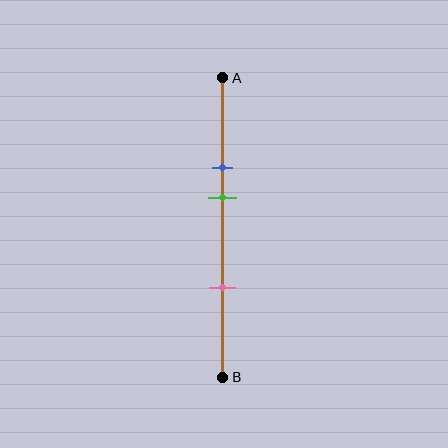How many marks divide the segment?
There are 3 marks dividing the segment.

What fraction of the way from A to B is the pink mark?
The pink mark is approximately 70% (0.7) of the way from A to B.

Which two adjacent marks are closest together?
The blue and green marks are the closest adjacent pair.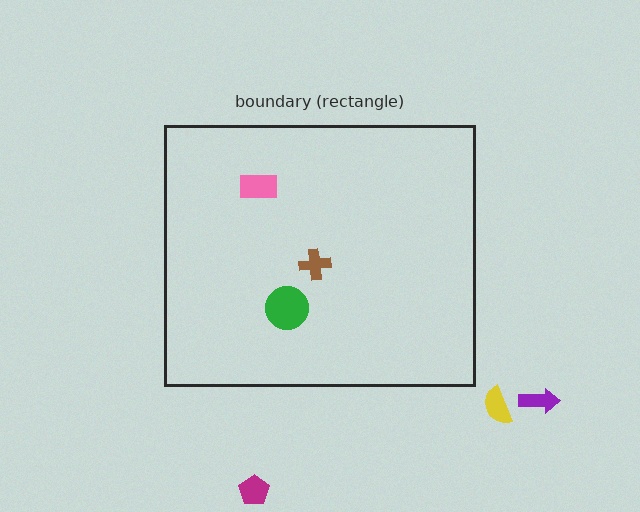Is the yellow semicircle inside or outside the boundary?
Outside.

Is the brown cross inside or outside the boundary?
Inside.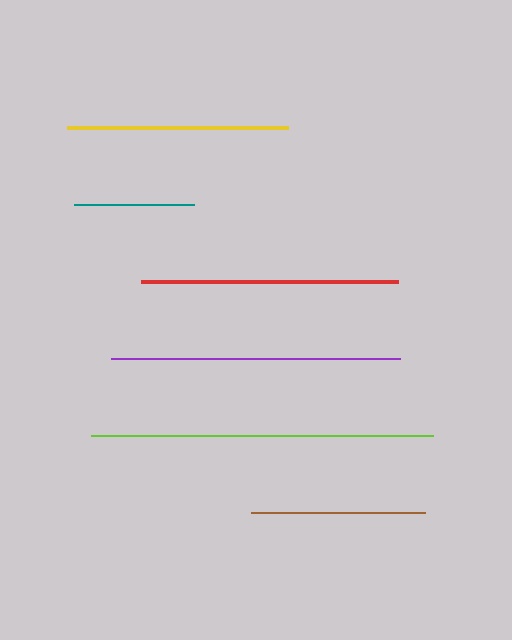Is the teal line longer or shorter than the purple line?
The purple line is longer than the teal line.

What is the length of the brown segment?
The brown segment is approximately 174 pixels long.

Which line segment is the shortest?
The teal line is the shortest at approximately 120 pixels.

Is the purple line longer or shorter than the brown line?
The purple line is longer than the brown line.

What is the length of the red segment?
The red segment is approximately 257 pixels long.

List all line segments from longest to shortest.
From longest to shortest: lime, purple, red, yellow, brown, teal.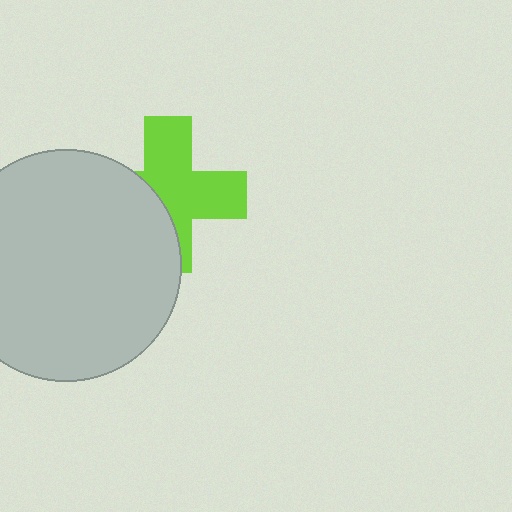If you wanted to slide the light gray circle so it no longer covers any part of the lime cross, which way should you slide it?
Slide it left — that is the most direct way to separate the two shapes.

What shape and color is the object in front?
The object in front is a light gray circle.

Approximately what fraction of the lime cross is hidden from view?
Roughly 40% of the lime cross is hidden behind the light gray circle.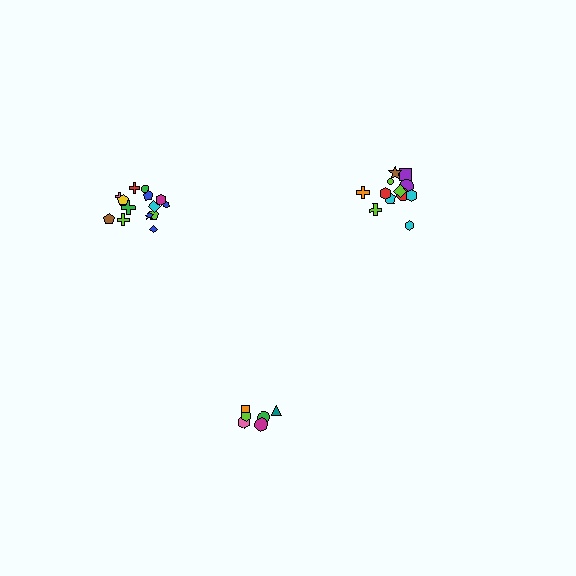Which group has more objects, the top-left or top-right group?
The top-left group.